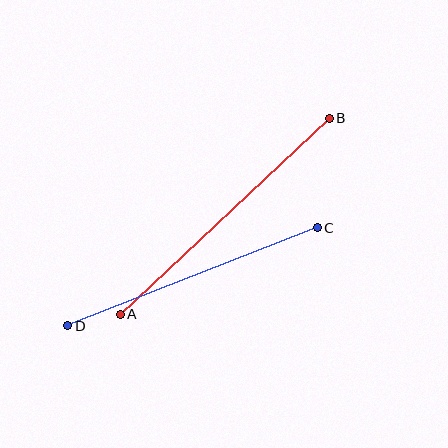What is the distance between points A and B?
The distance is approximately 286 pixels.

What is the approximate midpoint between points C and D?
The midpoint is at approximately (193, 277) pixels.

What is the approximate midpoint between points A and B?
The midpoint is at approximately (225, 216) pixels.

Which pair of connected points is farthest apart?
Points A and B are farthest apart.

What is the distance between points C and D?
The distance is approximately 268 pixels.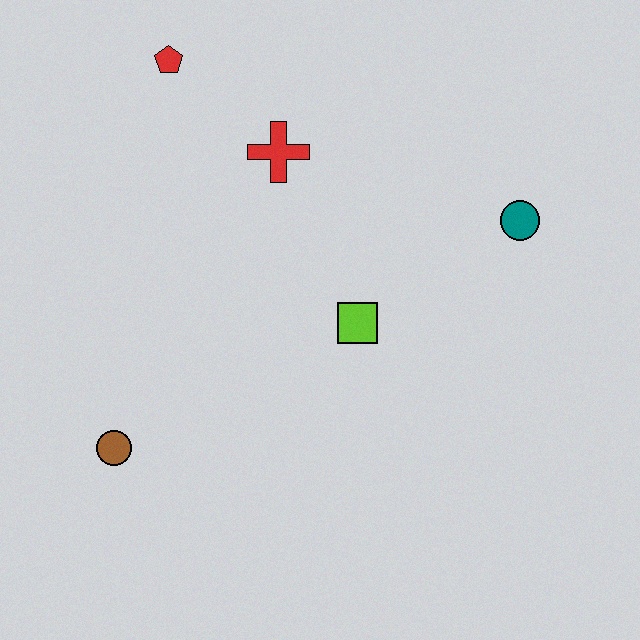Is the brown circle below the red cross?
Yes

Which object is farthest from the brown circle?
The teal circle is farthest from the brown circle.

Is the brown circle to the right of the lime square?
No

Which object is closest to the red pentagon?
The red cross is closest to the red pentagon.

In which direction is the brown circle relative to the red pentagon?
The brown circle is below the red pentagon.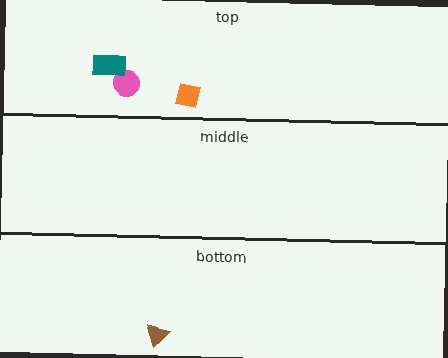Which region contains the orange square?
The top region.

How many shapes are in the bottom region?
1.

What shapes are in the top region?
The pink circle, the teal rectangle, the orange square.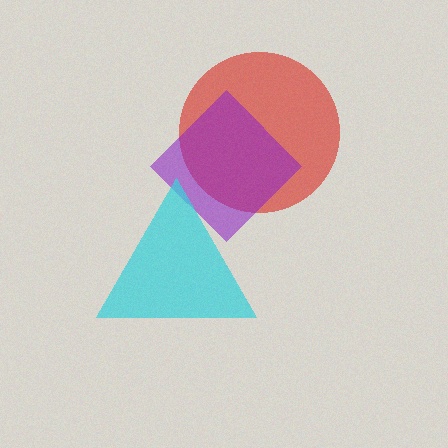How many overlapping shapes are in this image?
There are 3 overlapping shapes in the image.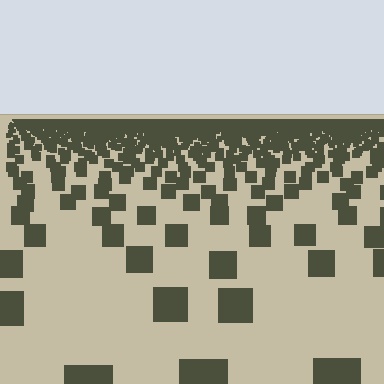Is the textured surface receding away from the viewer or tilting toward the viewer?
The surface is receding away from the viewer. Texture elements get smaller and denser toward the top.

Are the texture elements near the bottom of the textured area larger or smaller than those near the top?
Larger. Near the bottom, elements are closer to the viewer and appear at a bigger on-screen size.